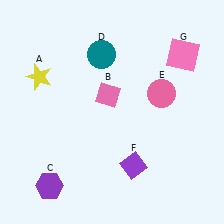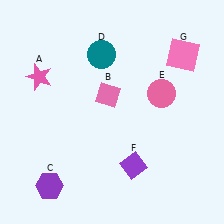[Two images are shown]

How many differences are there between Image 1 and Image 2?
There is 1 difference between the two images.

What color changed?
The star (A) changed from yellow in Image 1 to pink in Image 2.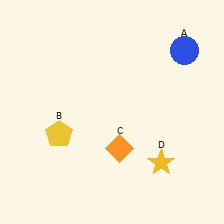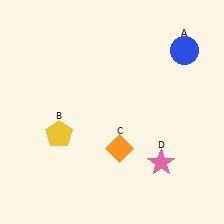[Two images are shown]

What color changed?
The star (D) changed from yellow in Image 1 to pink in Image 2.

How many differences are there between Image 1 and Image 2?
There is 1 difference between the two images.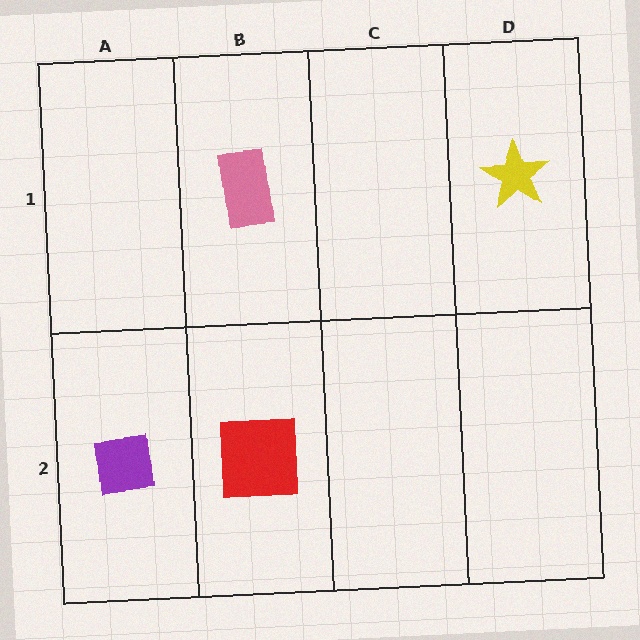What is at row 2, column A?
A purple square.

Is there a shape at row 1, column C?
No, that cell is empty.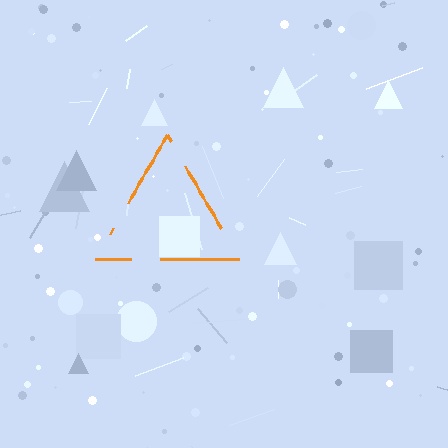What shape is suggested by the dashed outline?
The dashed outline suggests a triangle.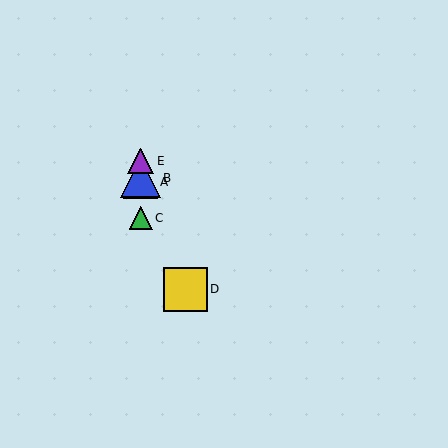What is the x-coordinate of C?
Object C is at x≈141.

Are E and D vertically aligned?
No, E is at x≈141 and D is at x≈185.